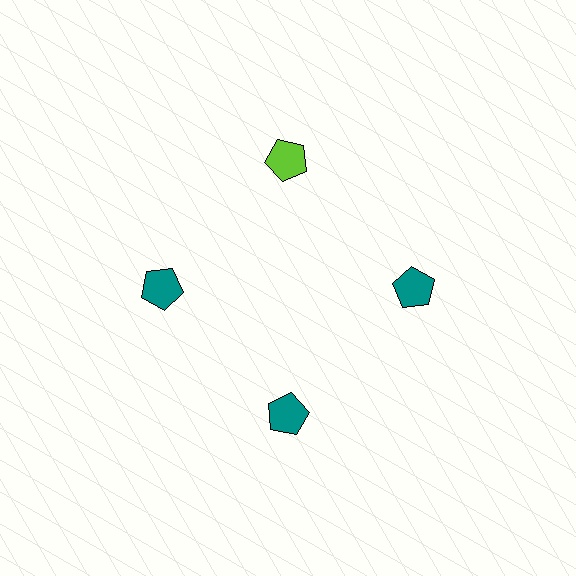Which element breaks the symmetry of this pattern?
The lime pentagon at roughly the 12 o'clock position breaks the symmetry. All other shapes are teal pentagons.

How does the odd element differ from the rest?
It has a different color: lime instead of teal.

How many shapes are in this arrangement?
There are 4 shapes arranged in a ring pattern.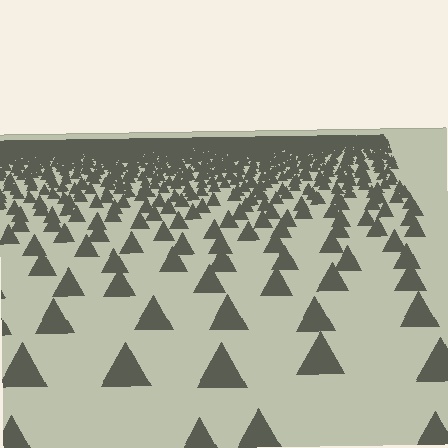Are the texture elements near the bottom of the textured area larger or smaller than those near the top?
Larger. Near the bottom, elements are closer to the viewer and appear at a bigger on-screen size.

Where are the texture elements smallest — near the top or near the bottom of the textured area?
Near the top.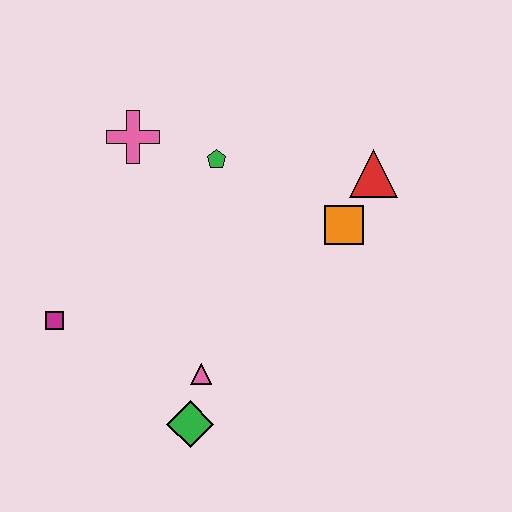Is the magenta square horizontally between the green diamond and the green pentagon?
No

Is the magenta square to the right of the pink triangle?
No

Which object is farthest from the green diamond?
The red triangle is farthest from the green diamond.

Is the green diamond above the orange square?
No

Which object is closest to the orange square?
The red triangle is closest to the orange square.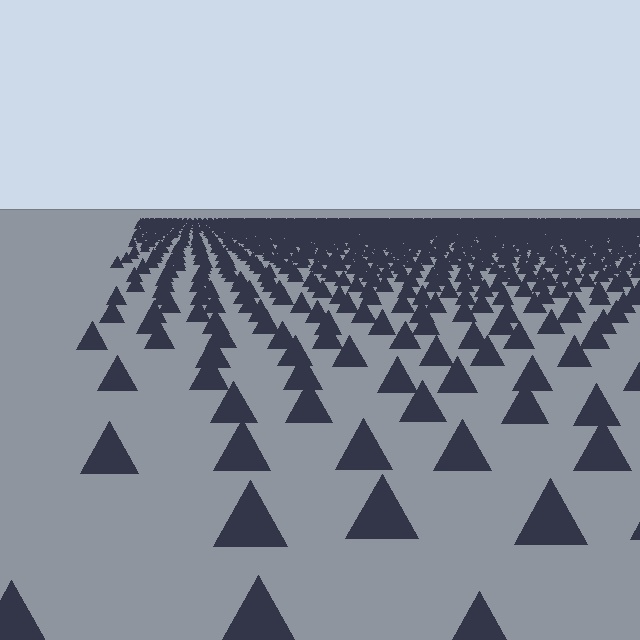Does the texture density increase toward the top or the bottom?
Density increases toward the top.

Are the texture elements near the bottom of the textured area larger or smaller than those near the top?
Larger. Near the bottom, elements are closer to the viewer and appear at a bigger on-screen size.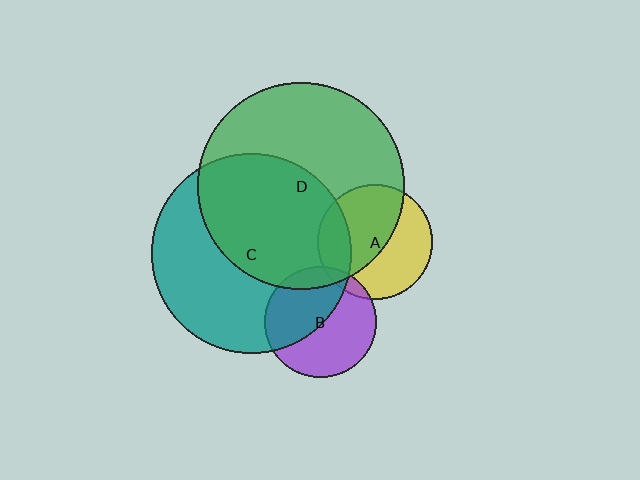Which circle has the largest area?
Circle D (green).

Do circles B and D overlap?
Yes.